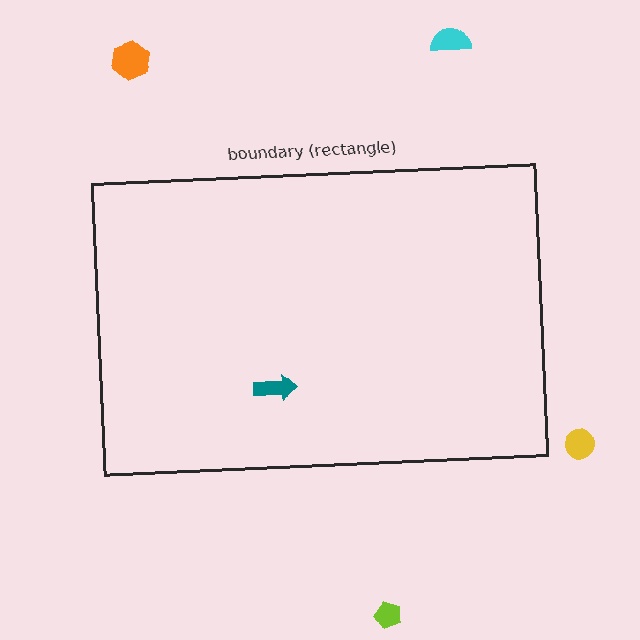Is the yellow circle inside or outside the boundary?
Outside.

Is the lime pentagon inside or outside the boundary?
Outside.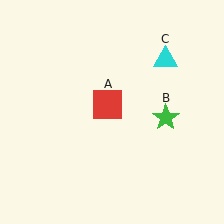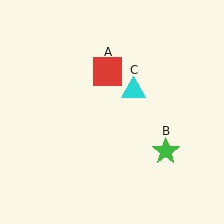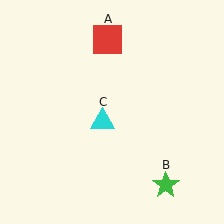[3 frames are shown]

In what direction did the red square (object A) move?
The red square (object A) moved up.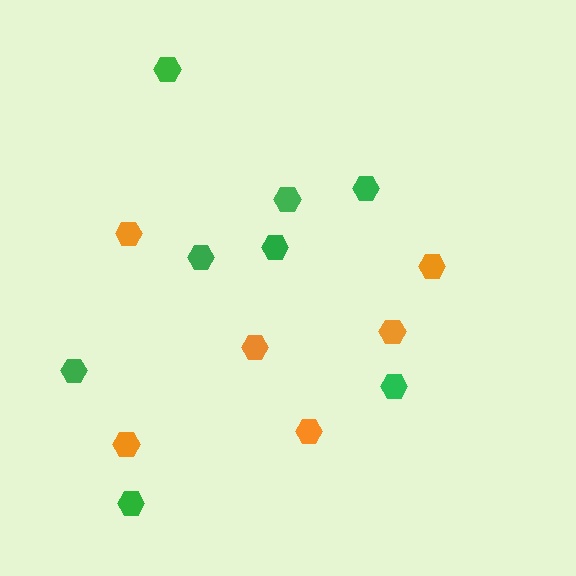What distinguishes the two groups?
There are 2 groups: one group of orange hexagons (6) and one group of green hexagons (8).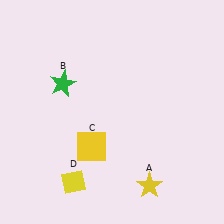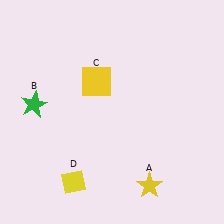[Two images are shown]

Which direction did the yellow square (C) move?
The yellow square (C) moved up.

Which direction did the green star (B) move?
The green star (B) moved left.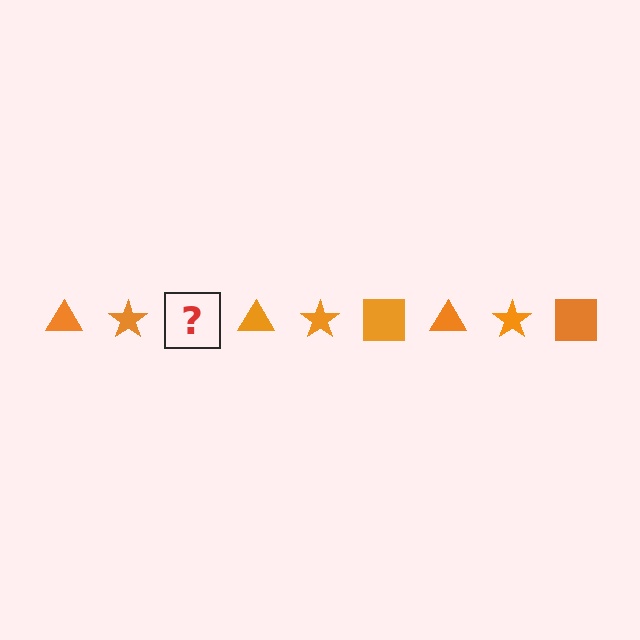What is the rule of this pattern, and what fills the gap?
The rule is that the pattern cycles through triangle, star, square shapes in orange. The gap should be filled with an orange square.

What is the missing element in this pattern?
The missing element is an orange square.